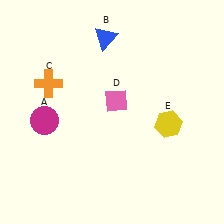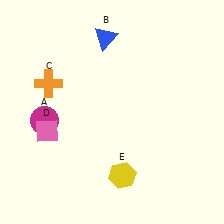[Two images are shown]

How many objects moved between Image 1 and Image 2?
2 objects moved between the two images.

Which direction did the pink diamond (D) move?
The pink diamond (D) moved left.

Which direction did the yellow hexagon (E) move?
The yellow hexagon (E) moved down.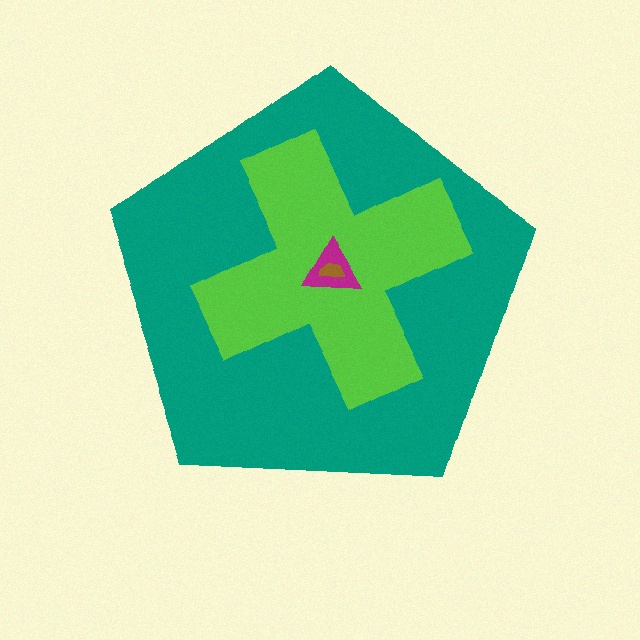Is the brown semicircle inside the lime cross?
Yes.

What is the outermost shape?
The teal pentagon.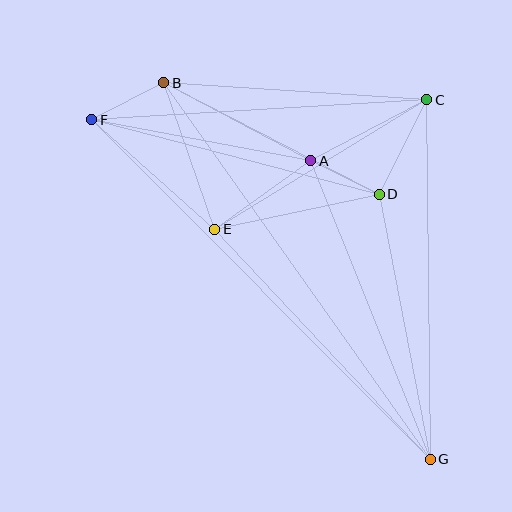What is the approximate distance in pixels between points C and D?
The distance between C and D is approximately 106 pixels.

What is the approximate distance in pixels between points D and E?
The distance between D and E is approximately 168 pixels.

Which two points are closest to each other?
Points A and D are closest to each other.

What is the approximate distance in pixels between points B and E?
The distance between B and E is approximately 155 pixels.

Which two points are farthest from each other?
Points F and G are farthest from each other.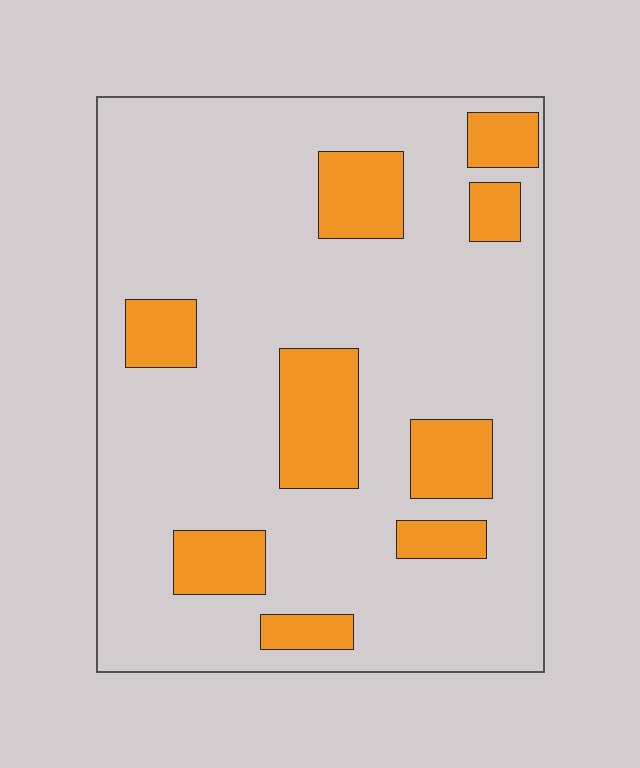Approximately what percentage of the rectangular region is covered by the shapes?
Approximately 20%.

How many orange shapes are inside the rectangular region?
9.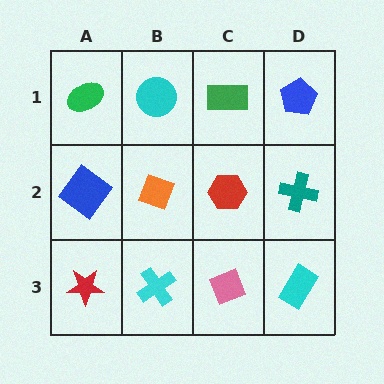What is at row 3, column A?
A red star.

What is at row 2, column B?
An orange diamond.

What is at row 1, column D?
A blue pentagon.